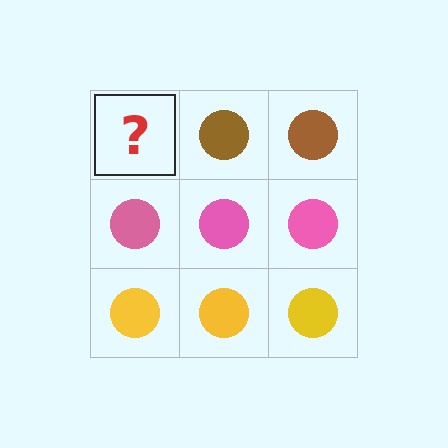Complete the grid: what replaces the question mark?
The question mark should be replaced with a brown circle.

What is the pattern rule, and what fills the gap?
The rule is that each row has a consistent color. The gap should be filled with a brown circle.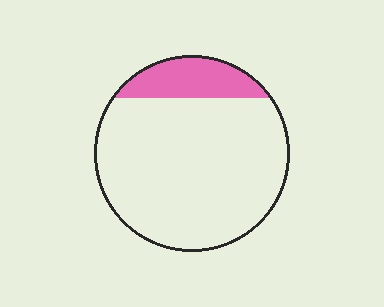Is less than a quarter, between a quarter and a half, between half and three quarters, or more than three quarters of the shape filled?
Less than a quarter.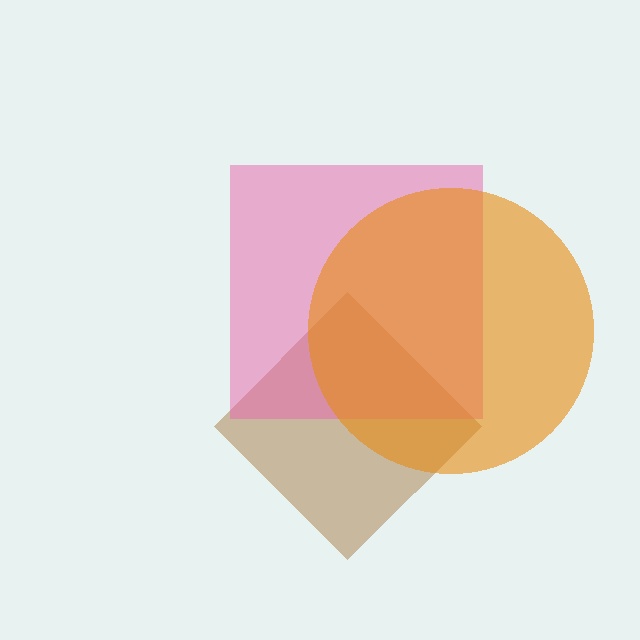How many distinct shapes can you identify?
There are 3 distinct shapes: a brown diamond, a pink square, an orange circle.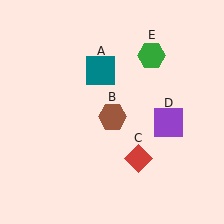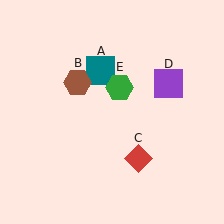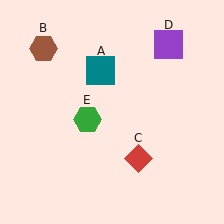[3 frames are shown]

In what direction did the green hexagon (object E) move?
The green hexagon (object E) moved down and to the left.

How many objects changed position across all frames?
3 objects changed position: brown hexagon (object B), purple square (object D), green hexagon (object E).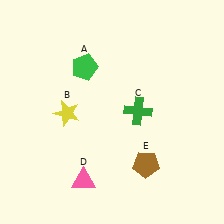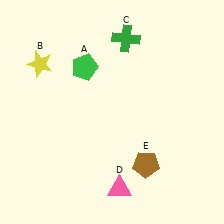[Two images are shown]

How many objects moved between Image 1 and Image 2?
3 objects moved between the two images.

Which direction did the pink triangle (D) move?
The pink triangle (D) moved right.